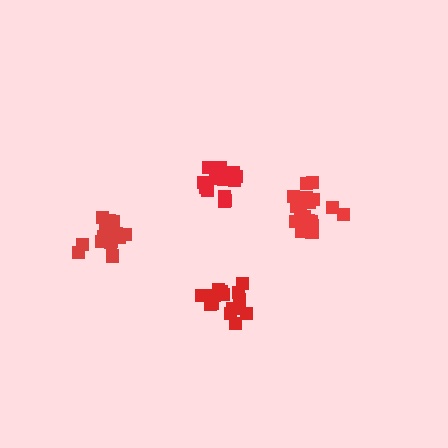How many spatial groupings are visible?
There are 4 spatial groupings.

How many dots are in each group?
Group 1: 17 dots, Group 2: 19 dots, Group 3: 15 dots, Group 4: 19 dots (70 total).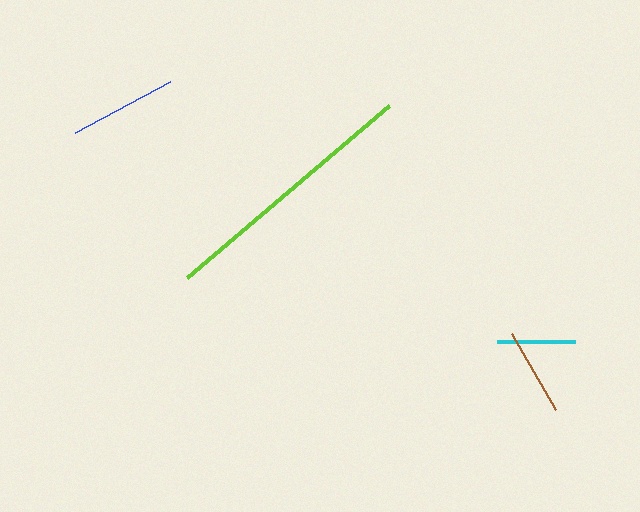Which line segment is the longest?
The lime line is the longest at approximately 265 pixels.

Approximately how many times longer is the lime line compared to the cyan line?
The lime line is approximately 3.4 times the length of the cyan line.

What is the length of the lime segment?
The lime segment is approximately 265 pixels long.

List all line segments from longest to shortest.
From longest to shortest: lime, blue, brown, cyan.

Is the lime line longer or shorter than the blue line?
The lime line is longer than the blue line.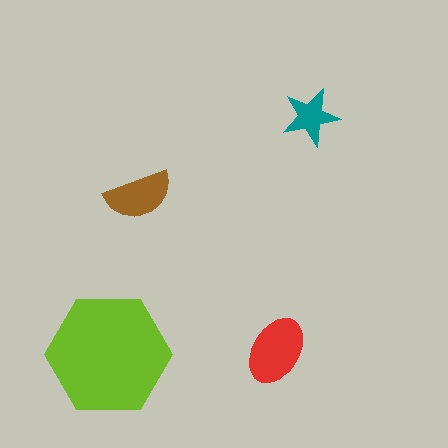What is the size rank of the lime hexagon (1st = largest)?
1st.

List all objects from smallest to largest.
The teal star, the brown semicircle, the red ellipse, the lime hexagon.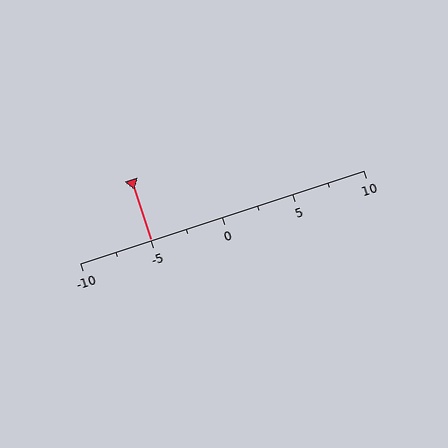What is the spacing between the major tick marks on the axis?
The major ticks are spaced 5 apart.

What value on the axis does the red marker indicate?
The marker indicates approximately -5.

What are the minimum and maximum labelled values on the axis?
The axis runs from -10 to 10.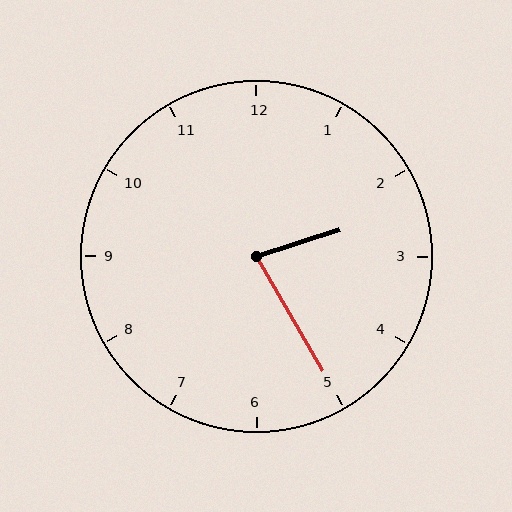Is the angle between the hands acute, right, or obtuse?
It is acute.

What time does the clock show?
2:25.